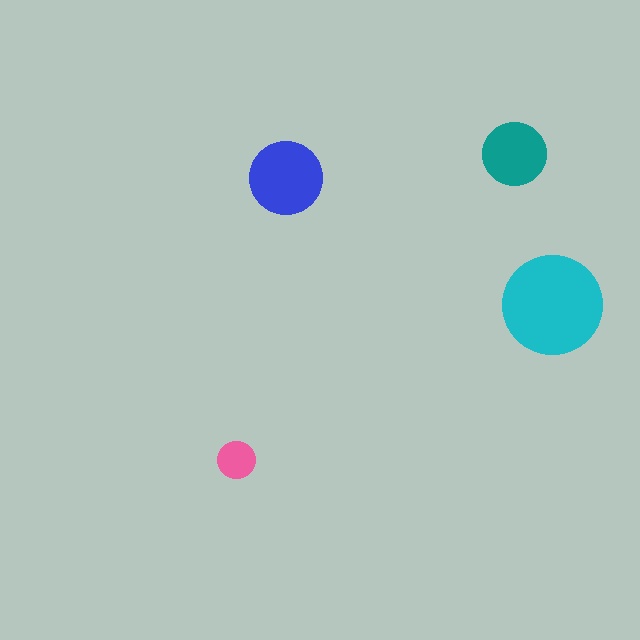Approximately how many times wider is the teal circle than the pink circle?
About 1.5 times wider.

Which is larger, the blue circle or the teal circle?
The blue one.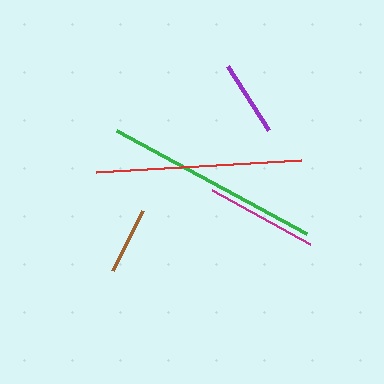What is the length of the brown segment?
The brown segment is approximately 68 pixels long.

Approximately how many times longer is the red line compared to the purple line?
The red line is approximately 2.7 times the length of the purple line.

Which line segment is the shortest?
The brown line is the shortest at approximately 68 pixels.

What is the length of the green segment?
The green segment is approximately 216 pixels long.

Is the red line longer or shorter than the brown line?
The red line is longer than the brown line.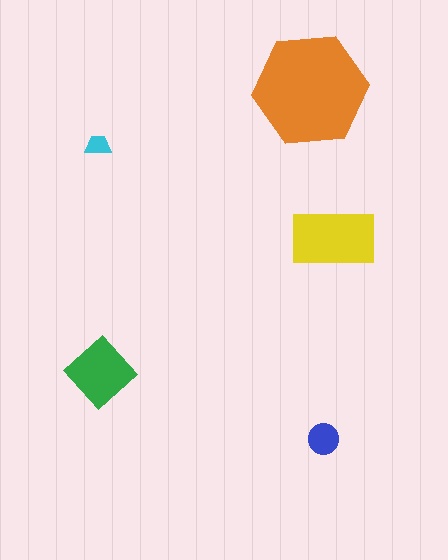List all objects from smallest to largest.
The cyan trapezoid, the blue circle, the green diamond, the yellow rectangle, the orange hexagon.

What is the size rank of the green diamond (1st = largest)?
3rd.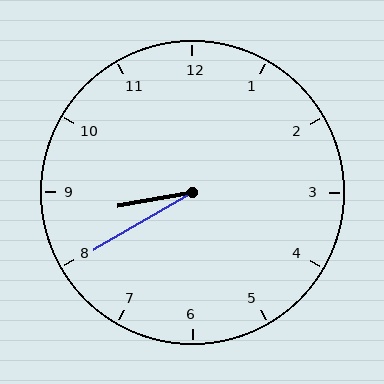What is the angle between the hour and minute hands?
Approximately 20 degrees.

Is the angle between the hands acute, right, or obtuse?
It is acute.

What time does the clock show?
8:40.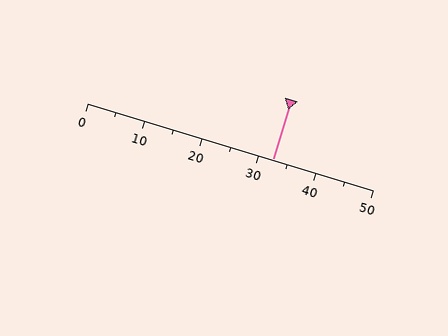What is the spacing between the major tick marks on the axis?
The major ticks are spaced 10 apart.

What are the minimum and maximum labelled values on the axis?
The axis runs from 0 to 50.